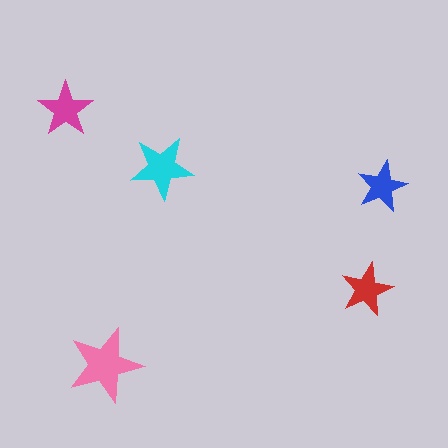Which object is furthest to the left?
The magenta star is leftmost.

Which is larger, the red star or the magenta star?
The magenta one.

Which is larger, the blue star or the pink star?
The pink one.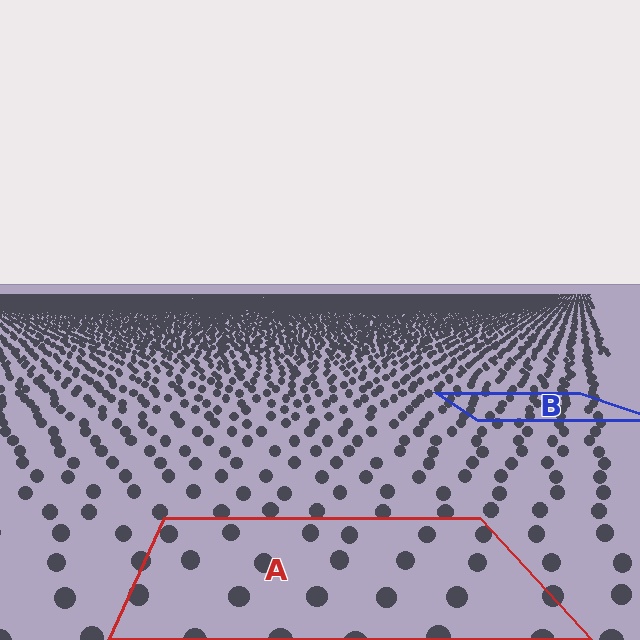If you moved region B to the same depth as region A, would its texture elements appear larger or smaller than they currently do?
They would appear larger. At a closer depth, the same texture elements are projected at a bigger on-screen size.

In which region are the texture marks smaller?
The texture marks are smaller in region B, because it is farther away.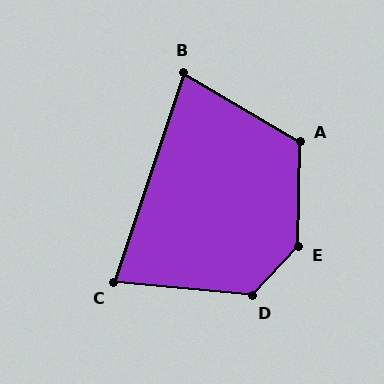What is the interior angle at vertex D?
Approximately 128 degrees (obtuse).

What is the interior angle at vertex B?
Approximately 78 degrees (acute).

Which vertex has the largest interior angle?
E, at approximately 138 degrees.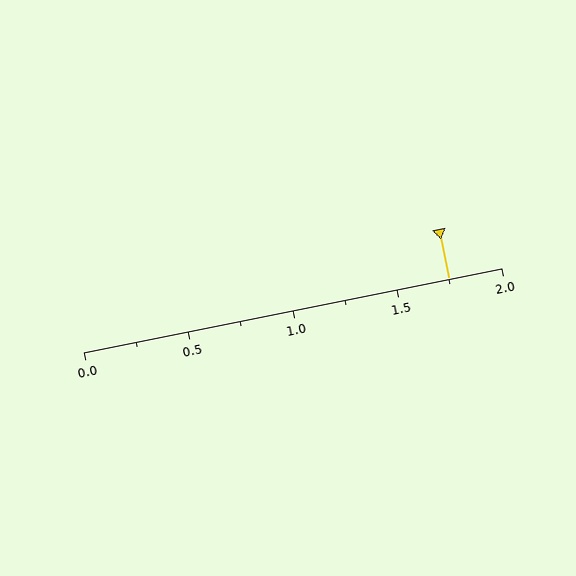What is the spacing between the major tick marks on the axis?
The major ticks are spaced 0.5 apart.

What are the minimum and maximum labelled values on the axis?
The axis runs from 0.0 to 2.0.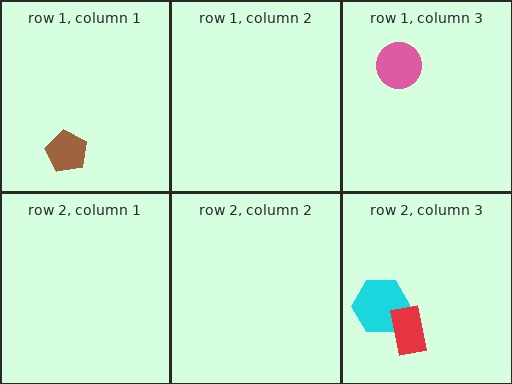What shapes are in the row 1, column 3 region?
The pink circle.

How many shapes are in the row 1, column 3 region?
1.